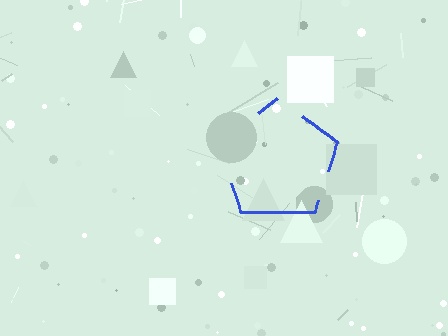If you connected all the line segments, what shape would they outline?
They would outline a pentagon.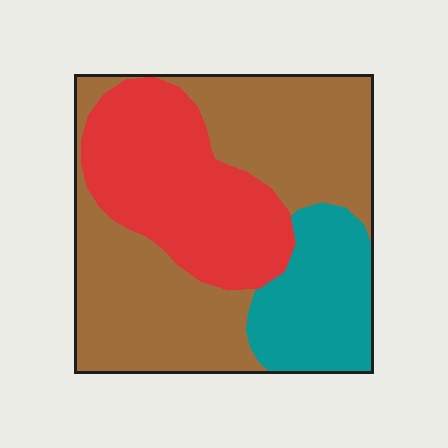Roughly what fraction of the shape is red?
Red takes up about one third (1/3) of the shape.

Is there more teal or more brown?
Brown.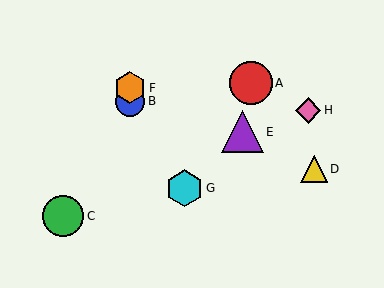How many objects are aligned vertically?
2 objects (B, F) are aligned vertically.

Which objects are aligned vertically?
Objects B, F are aligned vertically.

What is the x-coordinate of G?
Object G is at x≈184.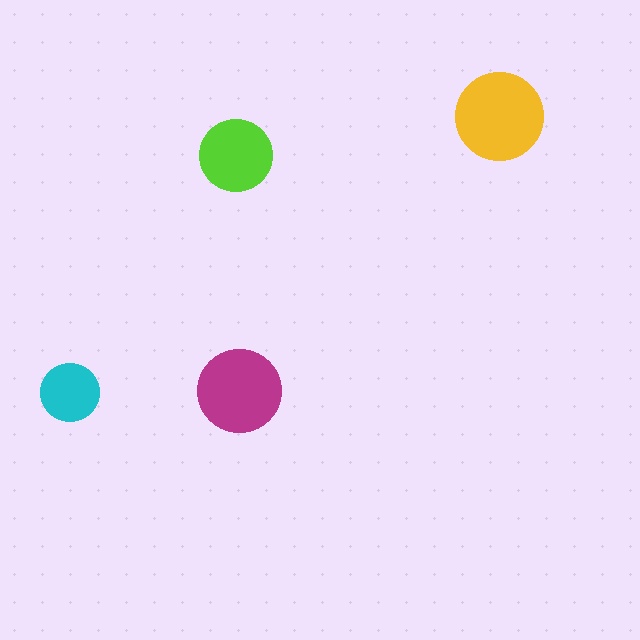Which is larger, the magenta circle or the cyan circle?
The magenta one.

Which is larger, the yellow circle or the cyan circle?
The yellow one.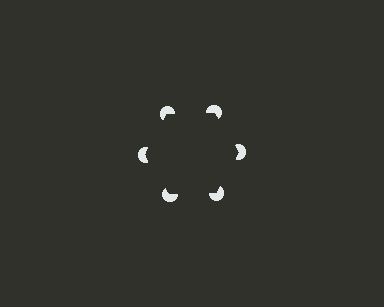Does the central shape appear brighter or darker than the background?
It typically appears slightly darker than the background, even though no actual brightness change is drawn.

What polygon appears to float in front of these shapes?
An illusory hexagon — its edges are inferred from the aligned wedge cuts in the pac-man discs, not physically drawn.